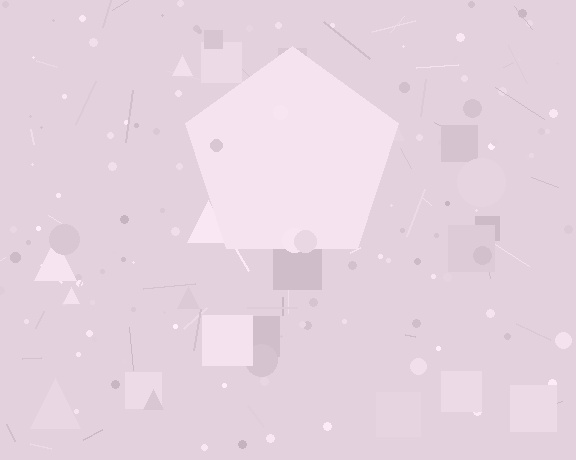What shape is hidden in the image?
A pentagon is hidden in the image.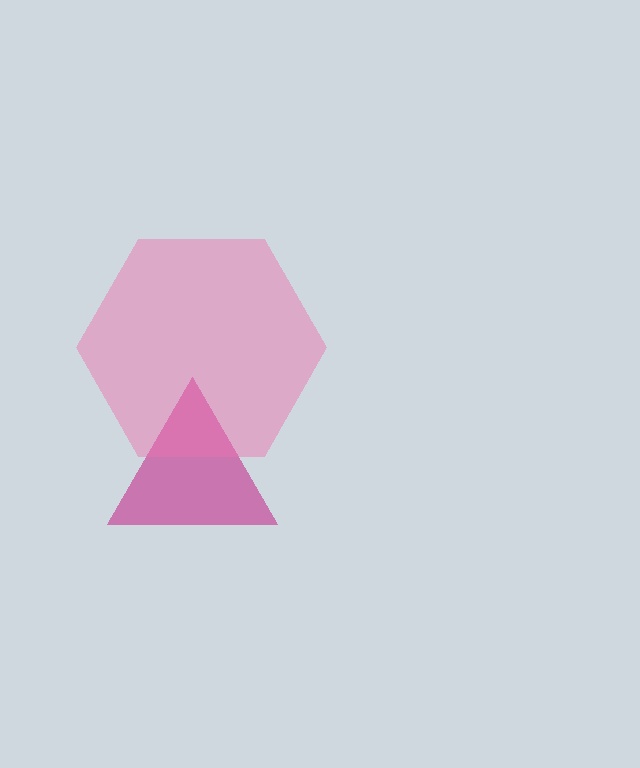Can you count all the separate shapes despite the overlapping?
Yes, there are 2 separate shapes.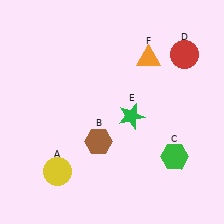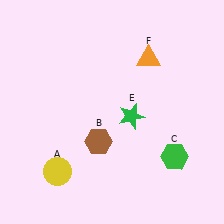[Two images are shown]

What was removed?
The red circle (D) was removed in Image 2.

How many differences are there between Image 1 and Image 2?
There is 1 difference between the two images.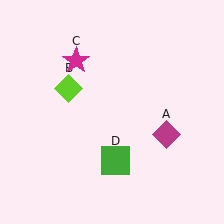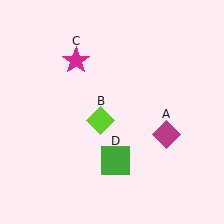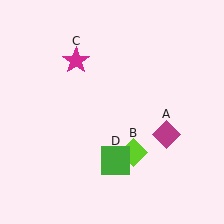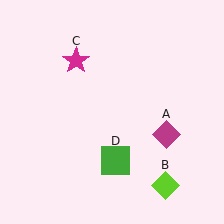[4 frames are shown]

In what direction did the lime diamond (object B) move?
The lime diamond (object B) moved down and to the right.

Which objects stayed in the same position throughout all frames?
Magenta diamond (object A) and magenta star (object C) and green square (object D) remained stationary.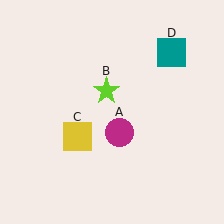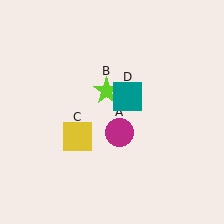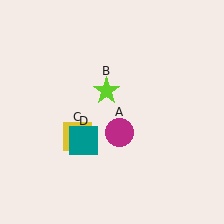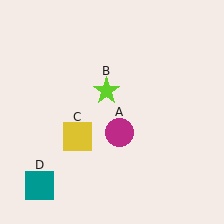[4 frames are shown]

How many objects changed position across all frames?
1 object changed position: teal square (object D).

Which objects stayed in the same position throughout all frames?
Magenta circle (object A) and lime star (object B) and yellow square (object C) remained stationary.